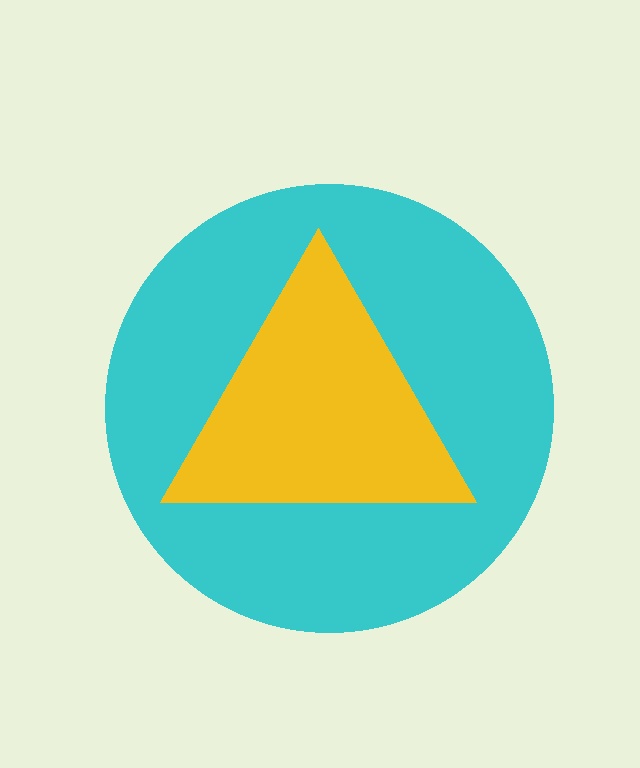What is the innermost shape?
The yellow triangle.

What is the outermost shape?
The cyan circle.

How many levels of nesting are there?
2.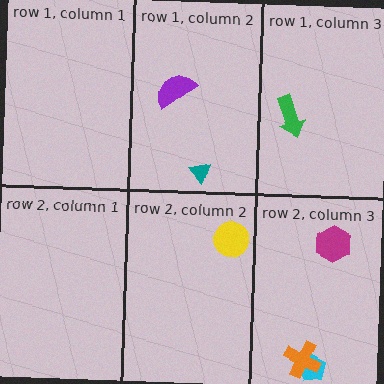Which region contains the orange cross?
The row 2, column 3 region.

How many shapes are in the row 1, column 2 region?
2.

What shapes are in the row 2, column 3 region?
The magenta hexagon, the cyan pentagon, the orange cross.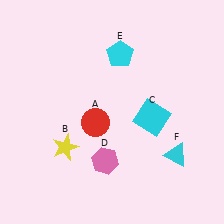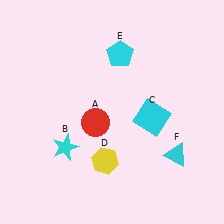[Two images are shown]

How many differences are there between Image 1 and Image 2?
There are 2 differences between the two images.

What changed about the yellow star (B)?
In Image 1, B is yellow. In Image 2, it changed to cyan.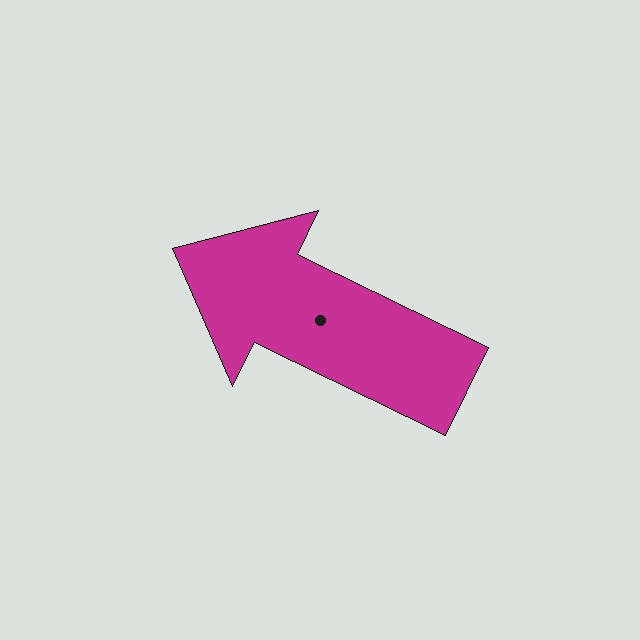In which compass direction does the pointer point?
Northwest.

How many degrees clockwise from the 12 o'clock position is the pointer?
Approximately 296 degrees.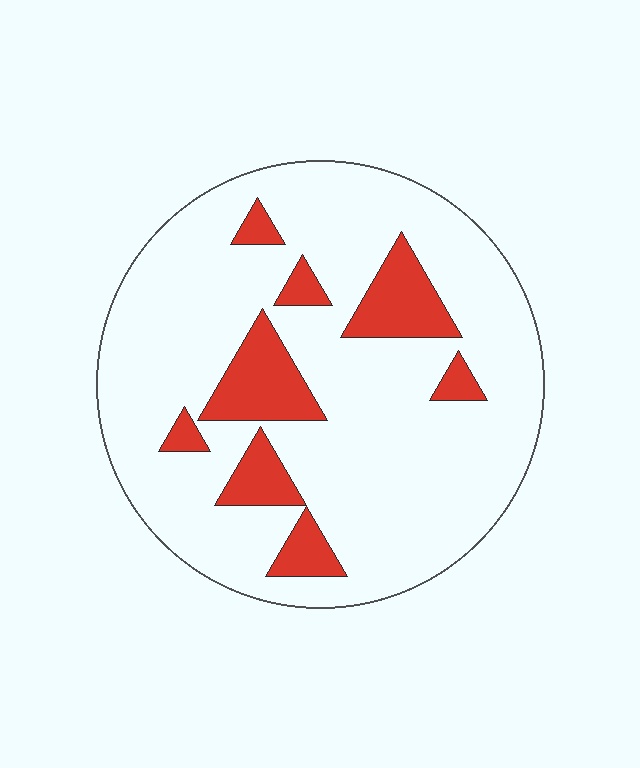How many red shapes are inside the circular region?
8.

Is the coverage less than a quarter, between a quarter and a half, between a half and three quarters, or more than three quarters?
Less than a quarter.